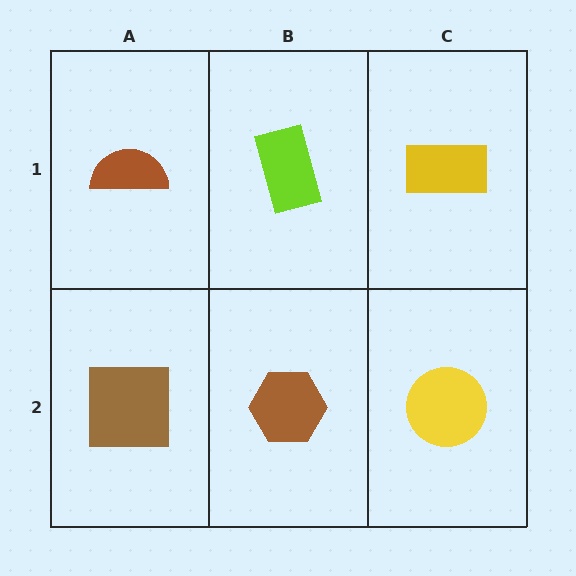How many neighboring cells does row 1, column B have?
3.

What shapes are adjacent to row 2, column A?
A brown semicircle (row 1, column A), a brown hexagon (row 2, column B).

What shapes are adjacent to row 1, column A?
A brown square (row 2, column A), a lime rectangle (row 1, column B).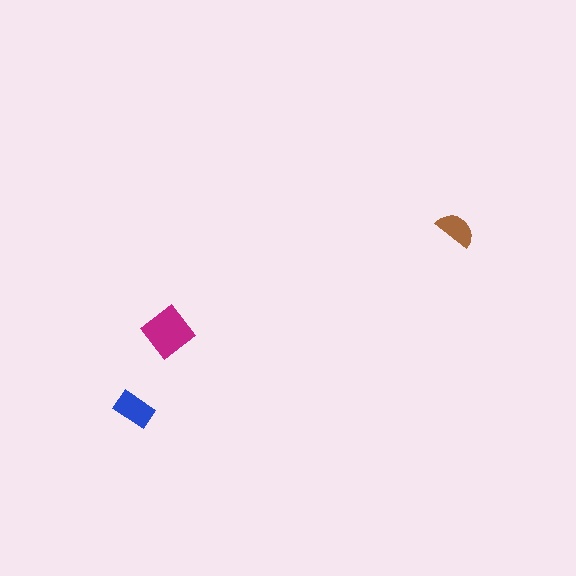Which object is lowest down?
The blue rectangle is bottommost.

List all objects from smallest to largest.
The brown semicircle, the blue rectangle, the magenta diamond.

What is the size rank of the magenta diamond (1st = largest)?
1st.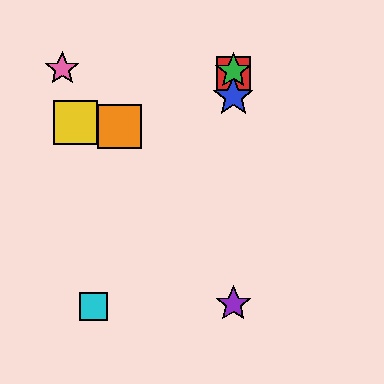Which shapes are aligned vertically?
The red square, the blue star, the green star, the purple star are aligned vertically.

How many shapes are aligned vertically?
4 shapes (the red square, the blue star, the green star, the purple star) are aligned vertically.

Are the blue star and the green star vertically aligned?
Yes, both are at x≈233.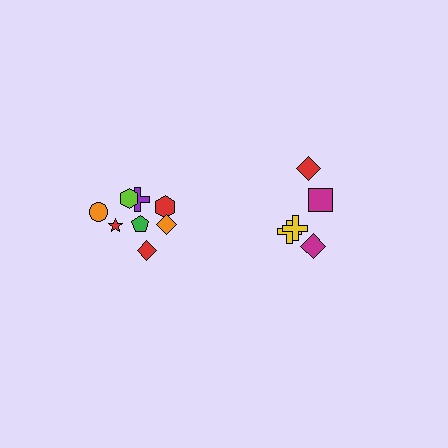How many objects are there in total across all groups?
There are 13 objects.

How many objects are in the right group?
There are 5 objects.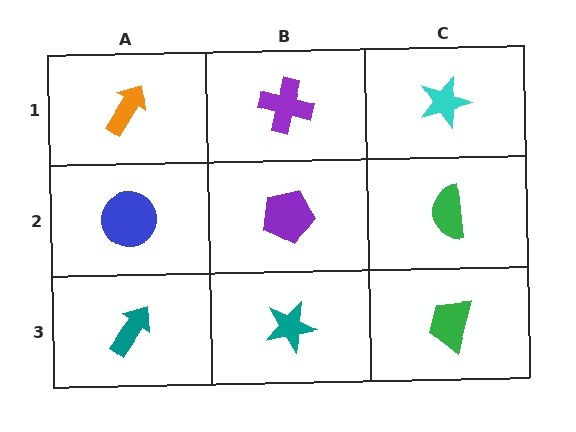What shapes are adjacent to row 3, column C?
A green semicircle (row 2, column C), a teal star (row 3, column B).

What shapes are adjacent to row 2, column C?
A cyan star (row 1, column C), a green trapezoid (row 3, column C), a purple pentagon (row 2, column B).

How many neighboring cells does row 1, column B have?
3.